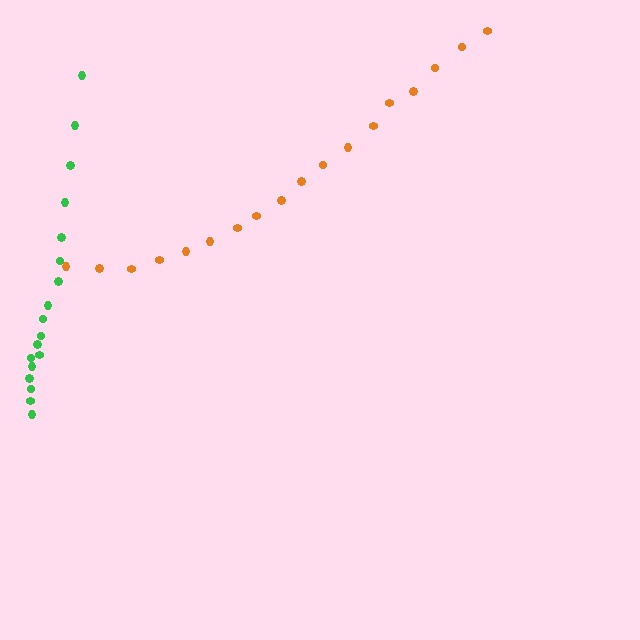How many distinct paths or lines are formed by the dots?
There are 2 distinct paths.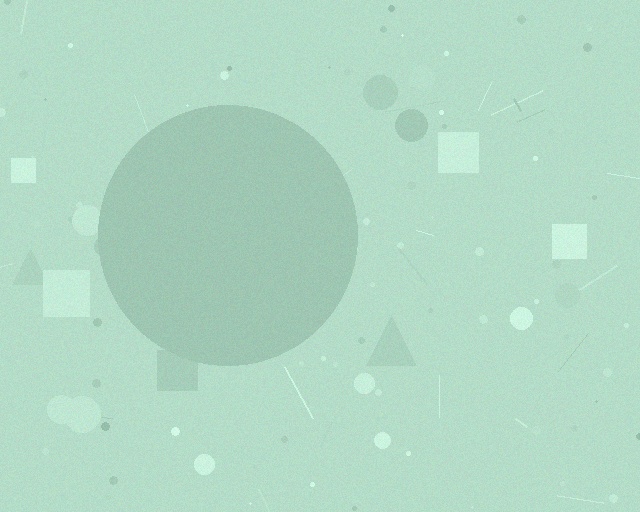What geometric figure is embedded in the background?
A circle is embedded in the background.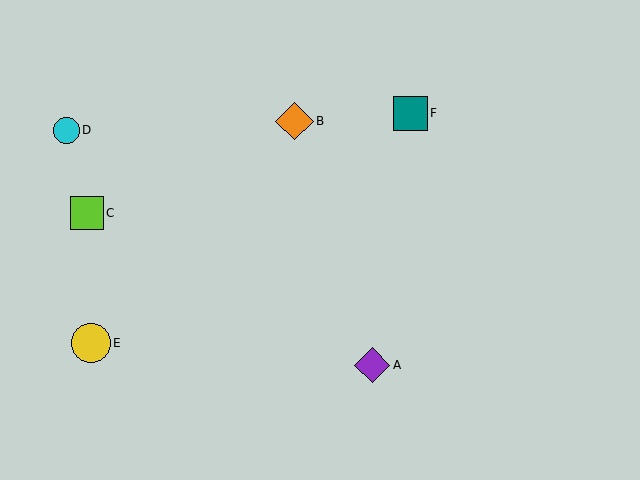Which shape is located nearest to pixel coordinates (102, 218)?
The lime square (labeled C) at (87, 213) is nearest to that location.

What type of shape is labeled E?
Shape E is a yellow circle.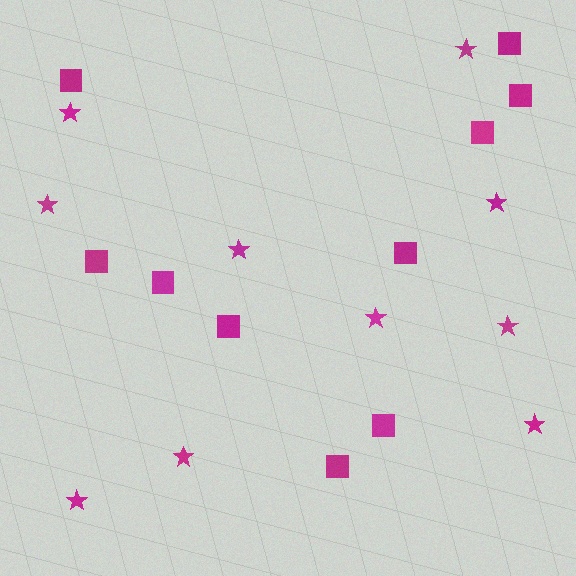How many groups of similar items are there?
There are 2 groups: one group of squares (10) and one group of stars (10).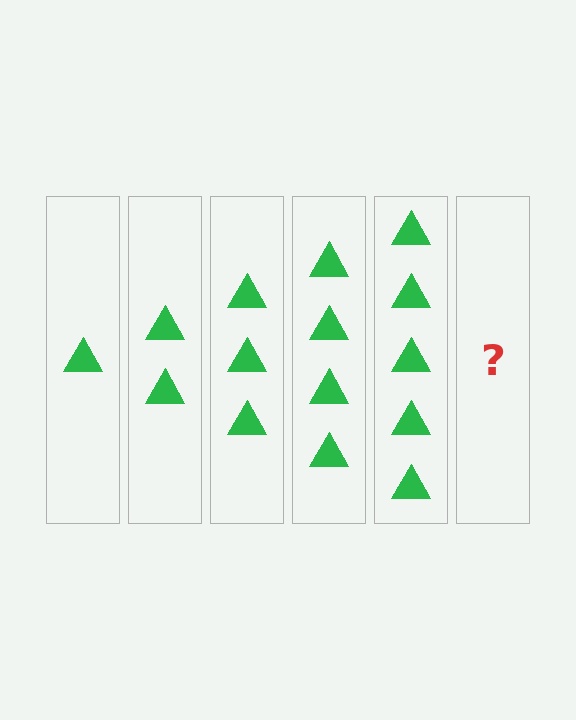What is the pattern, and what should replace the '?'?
The pattern is that each step adds one more triangle. The '?' should be 6 triangles.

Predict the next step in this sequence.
The next step is 6 triangles.